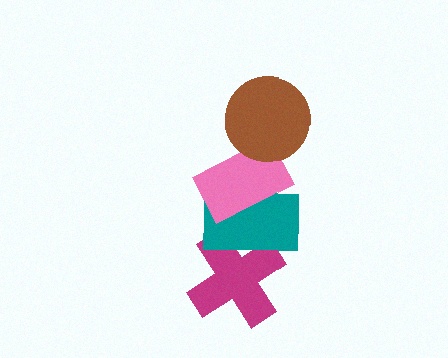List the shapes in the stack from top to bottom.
From top to bottom: the brown circle, the pink rectangle, the teal rectangle, the magenta cross.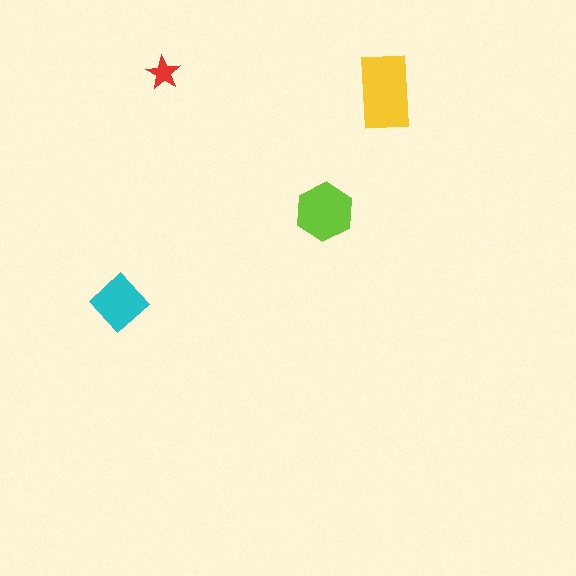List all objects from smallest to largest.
The red star, the cyan diamond, the lime hexagon, the yellow rectangle.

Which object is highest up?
The red star is topmost.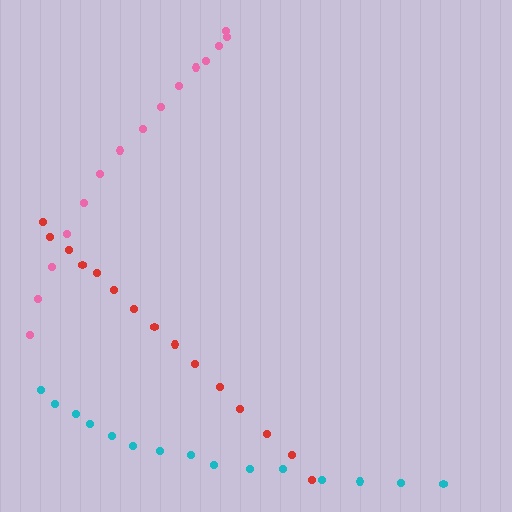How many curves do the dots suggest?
There are 3 distinct paths.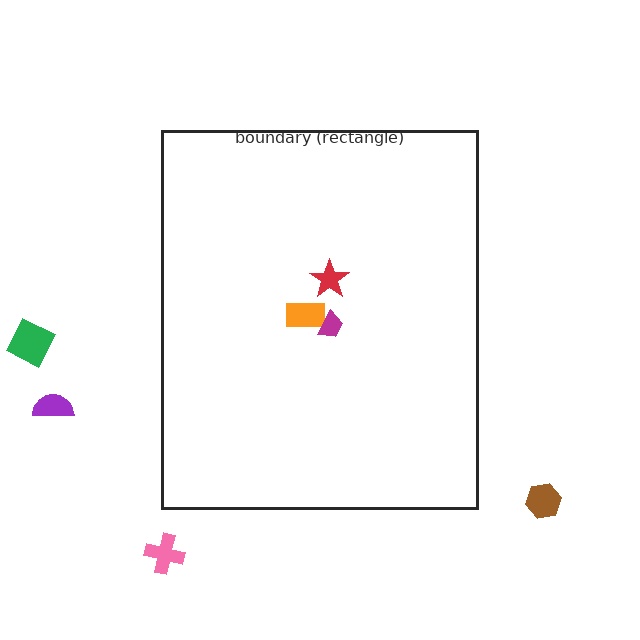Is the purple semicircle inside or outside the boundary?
Outside.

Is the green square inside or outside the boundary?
Outside.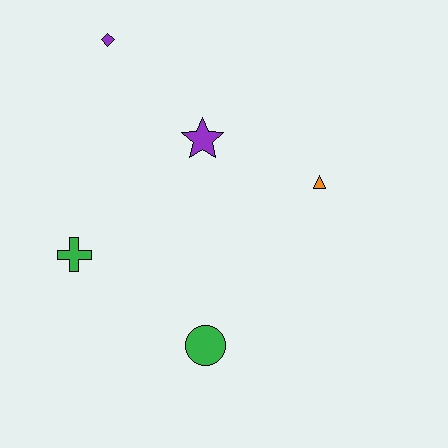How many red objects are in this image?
There are no red objects.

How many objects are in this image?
There are 5 objects.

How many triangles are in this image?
There is 1 triangle.